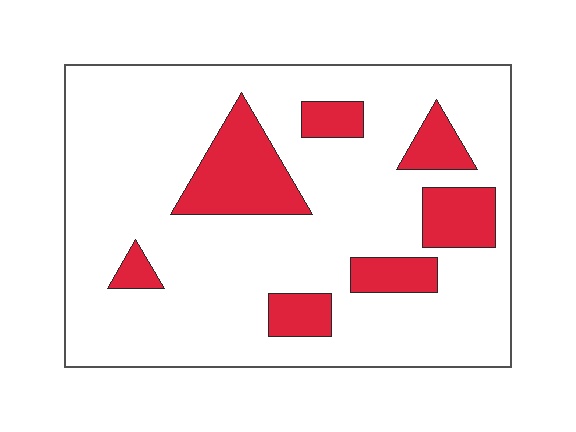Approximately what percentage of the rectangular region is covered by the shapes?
Approximately 20%.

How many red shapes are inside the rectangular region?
7.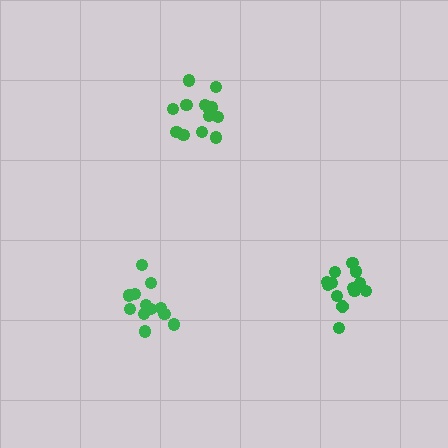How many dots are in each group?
Group 1: 12 dots, Group 2: 13 dots, Group 3: 13 dots (38 total).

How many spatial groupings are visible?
There are 3 spatial groupings.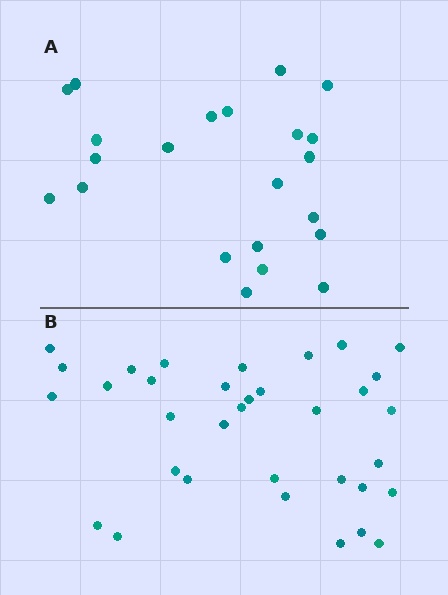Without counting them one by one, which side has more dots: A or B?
Region B (the bottom region) has more dots.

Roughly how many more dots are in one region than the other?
Region B has roughly 12 or so more dots than region A.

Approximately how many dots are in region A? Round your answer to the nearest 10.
About 20 dots. (The exact count is 22, which rounds to 20.)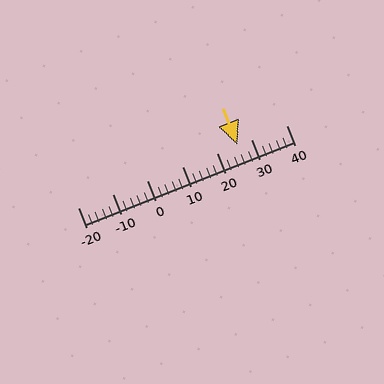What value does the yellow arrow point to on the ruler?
The yellow arrow points to approximately 26.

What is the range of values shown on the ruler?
The ruler shows values from -20 to 40.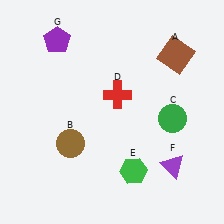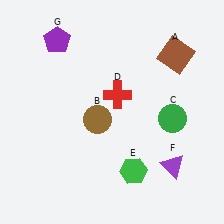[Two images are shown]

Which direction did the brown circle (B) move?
The brown circle (B) moved right.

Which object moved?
The brown circle (B) moved right.